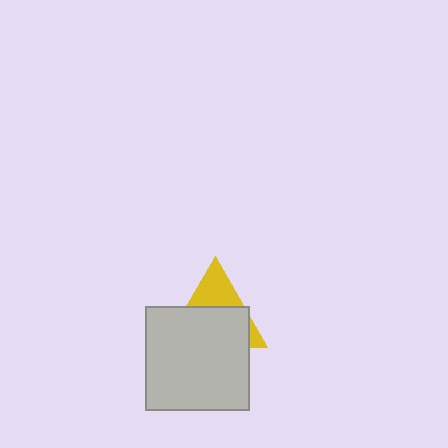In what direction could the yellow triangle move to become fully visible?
The yellow triangle could move up. That would shift it out from behind the light gray square entirely.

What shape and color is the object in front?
The object in front is a light gray square.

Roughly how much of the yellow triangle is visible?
A small part of it is visible (roughly 36%).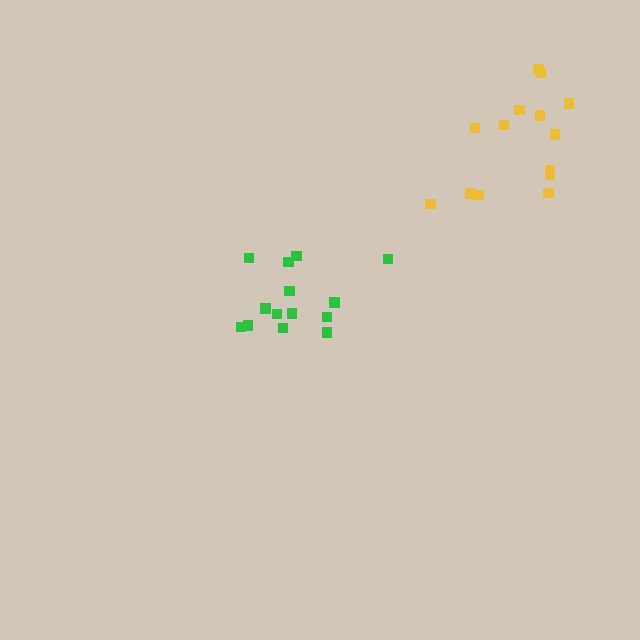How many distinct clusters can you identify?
There are 2 distinct clusters.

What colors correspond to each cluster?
The clusters are colored: yellow, green.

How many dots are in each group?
Group 1: 14 dots, Group 2: 14 dots (28 total).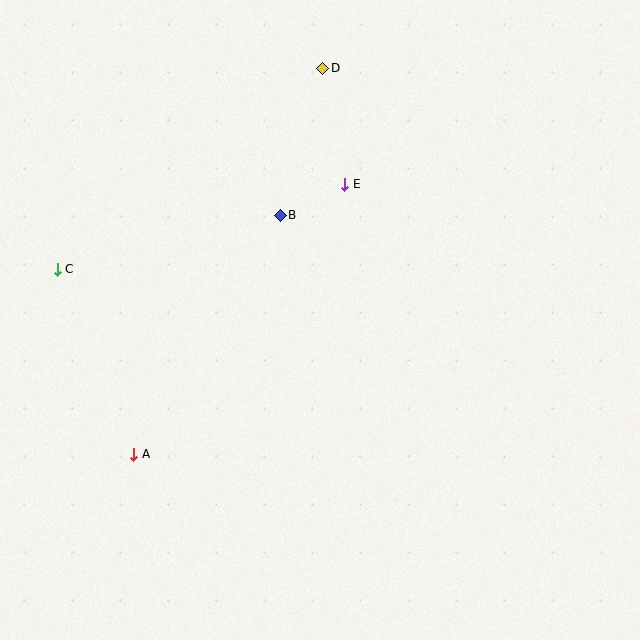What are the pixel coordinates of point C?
Point C is at (57, 269).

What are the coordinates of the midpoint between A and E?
The midpoint between A and E is at (239, 319).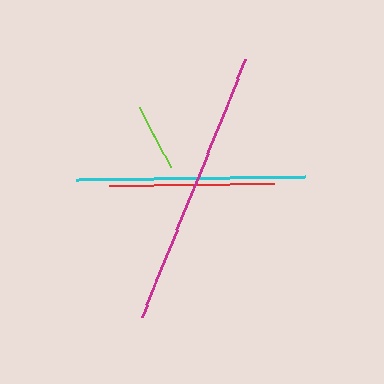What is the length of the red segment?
The red segment is approximately 165 pixels long.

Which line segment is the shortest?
The lime line is the shortest at approximately 68 pixels.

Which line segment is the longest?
The magenta line is the longest at approximately 277 pixels.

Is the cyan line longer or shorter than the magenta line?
The magenta line is longer than the cyan line.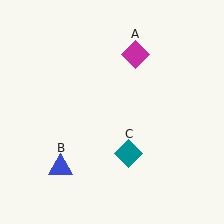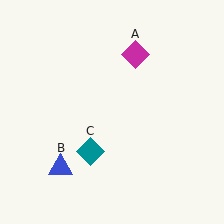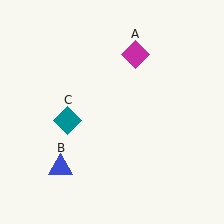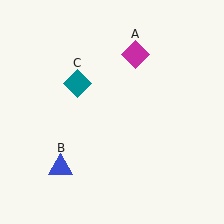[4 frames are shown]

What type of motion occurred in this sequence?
The teal diamond (object C) rotated clockwise around the center of the scene.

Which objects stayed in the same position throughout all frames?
Magenta diamond (object A) and blue triangle (object B) remained stationary.